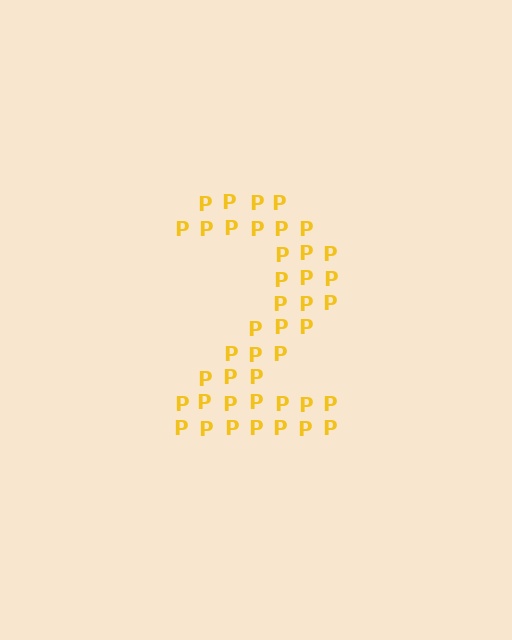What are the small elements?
The small elements are letter P's.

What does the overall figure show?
The overall figure shows the digit 2.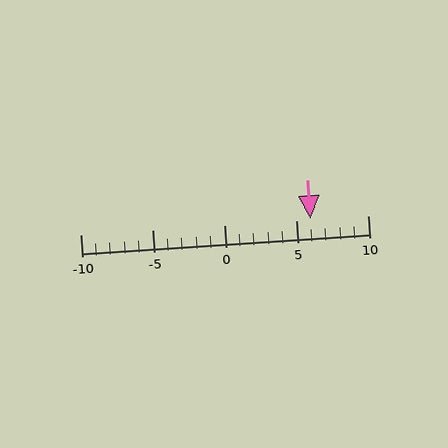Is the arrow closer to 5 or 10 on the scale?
The arrow is closer to 5.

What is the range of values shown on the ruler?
The ruler shows values from -10 to 10.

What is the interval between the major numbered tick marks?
The major tick marks are spaced 5 units apart.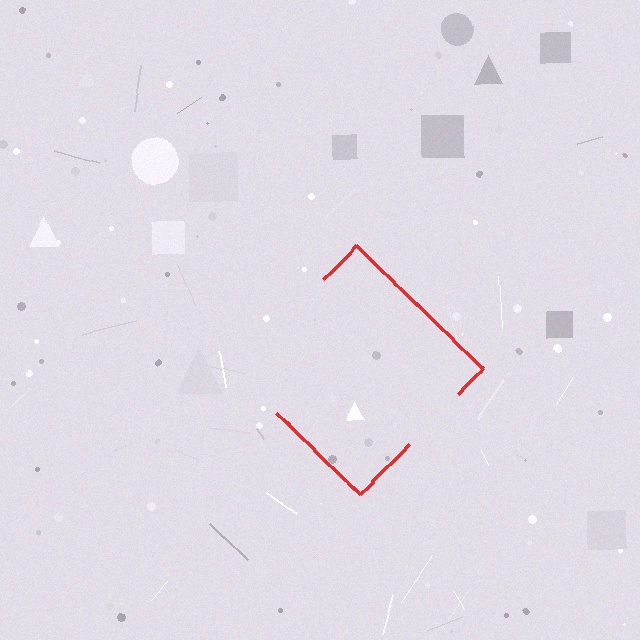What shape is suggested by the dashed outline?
The dashed outline suggests a diamond.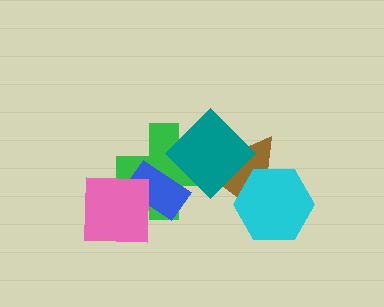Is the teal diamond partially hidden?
No, no other shape covers it.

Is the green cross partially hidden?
Yes, it is partially covered by another shape.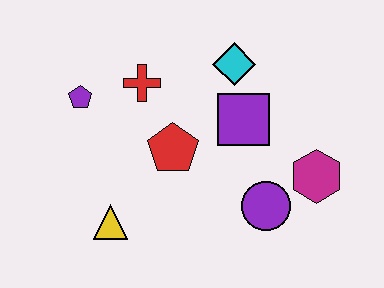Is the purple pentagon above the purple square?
Yes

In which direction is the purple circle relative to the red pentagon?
The purple circle is to the right of the red pentagon.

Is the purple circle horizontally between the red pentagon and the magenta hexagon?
Yes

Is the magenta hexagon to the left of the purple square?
No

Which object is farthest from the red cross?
The magenta hexagon is farthest from the red cross.